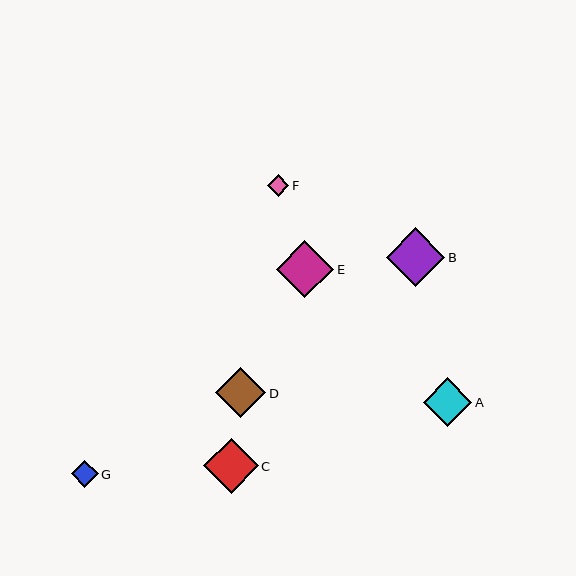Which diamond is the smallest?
Diamond F is the smallest with a size of approximately 21 pixels.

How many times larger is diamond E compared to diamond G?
Diamond E is approximately 2.1 times the size of diamond G.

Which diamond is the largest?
Diamond B is the largest with a size of approximately 58 pixels.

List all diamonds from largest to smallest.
From largest to smallest: B, E, C, D, A, G, F.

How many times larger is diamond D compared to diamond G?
Diamond D is approximately 1.8 times the size of diamond G.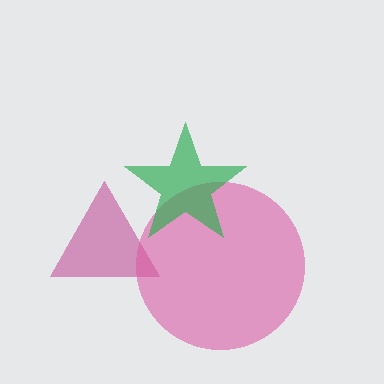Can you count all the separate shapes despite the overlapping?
Yes, there are 3 separate shapes.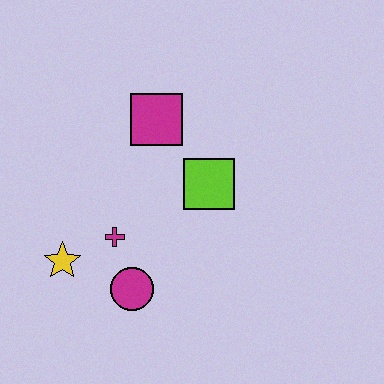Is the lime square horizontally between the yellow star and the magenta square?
No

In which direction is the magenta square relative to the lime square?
The magenta square is above the lime square.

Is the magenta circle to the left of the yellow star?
No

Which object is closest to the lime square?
The magenta square is closest to the lime square.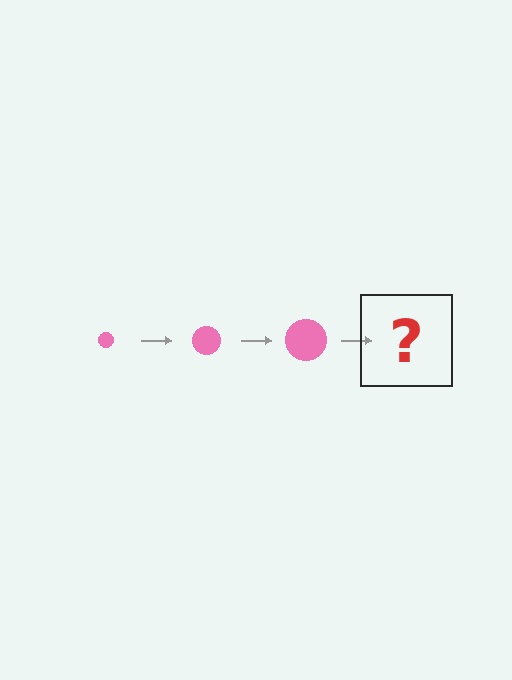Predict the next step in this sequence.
The next step is a pink circle, larger than the previous one.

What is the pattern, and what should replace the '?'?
The pattern is that the circle gets progressively larger each step. The '?' should be a pink circle, larger than the previous one.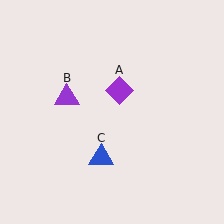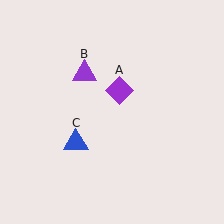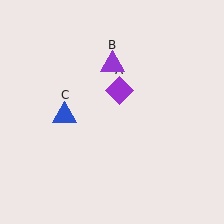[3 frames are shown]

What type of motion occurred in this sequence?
The purple triangle (object B), blue triangle (object C) rotated clockwise around the center of the scene.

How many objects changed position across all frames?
2 objects changed position: purple triangle (object B), blue triangle (object C).